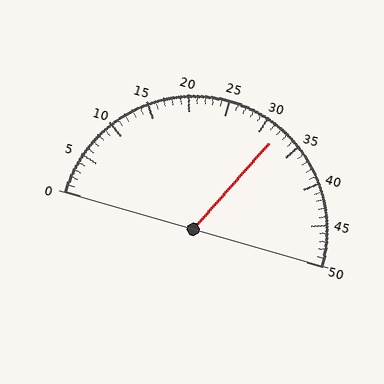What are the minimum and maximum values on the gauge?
The gauge ranges from 0 to 50.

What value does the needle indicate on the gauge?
The needle indicates approximately 32.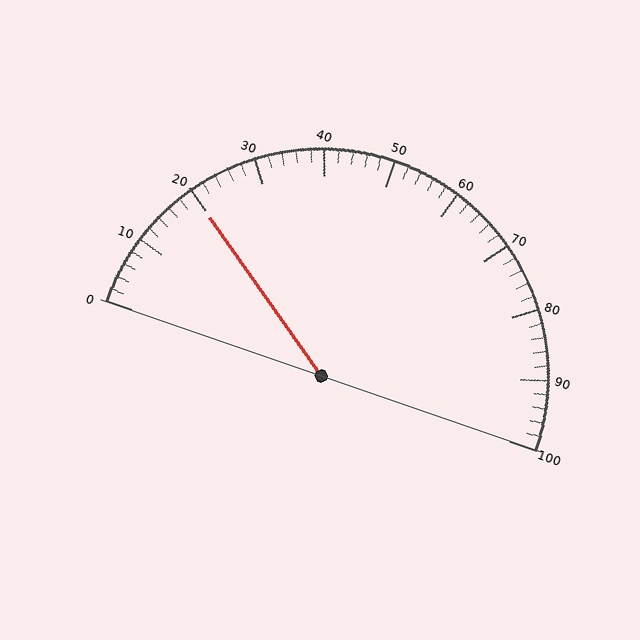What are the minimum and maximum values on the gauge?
The gauge ranges from 0 to 100.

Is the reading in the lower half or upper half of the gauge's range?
The reading is in the lower half of the range (0 to 100).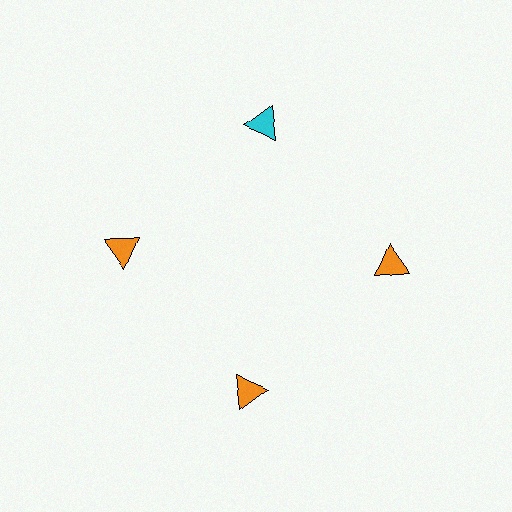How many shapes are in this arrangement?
There are 4 shapes arranged in a ring pattern.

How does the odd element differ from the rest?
It has a different color: cyan instead of orange.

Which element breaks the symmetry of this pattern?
The cyan triangle at roughly the 12 o'clock position breaks the symmetry. All other shapes are orange triangles.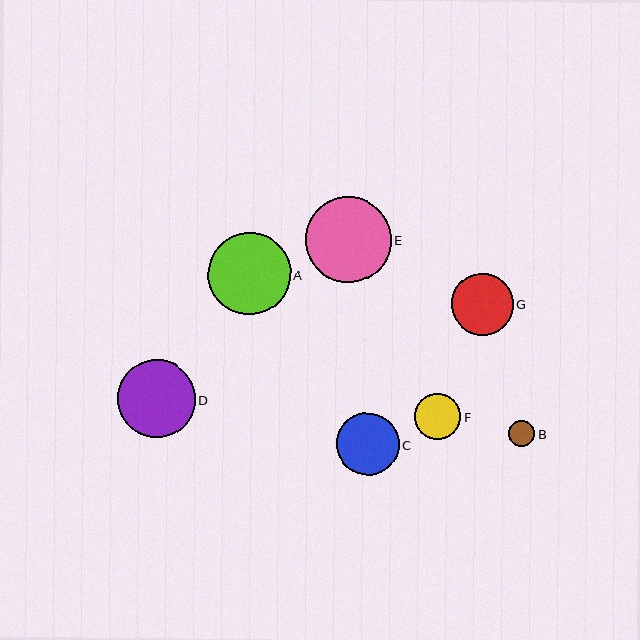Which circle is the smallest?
Circle B is the smallest with a size of approximately 26 pixels.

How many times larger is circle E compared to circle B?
Circle E is approximately 3.2 times the size of circle B.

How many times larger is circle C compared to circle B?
Circle C is approximately 2.4 times the size of circle B.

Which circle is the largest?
Circle E is the largest with a size of approximately 86 pixels.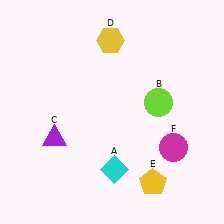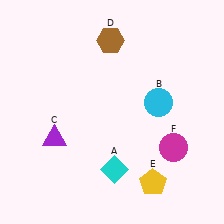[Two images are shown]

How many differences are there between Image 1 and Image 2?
There are 2 differences between the two images.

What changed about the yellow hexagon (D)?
In Image 1, D is yellow. In Image 2, it changed to brown.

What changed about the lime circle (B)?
In Image 1, B is lime. In Image 2, it changed to cyan.